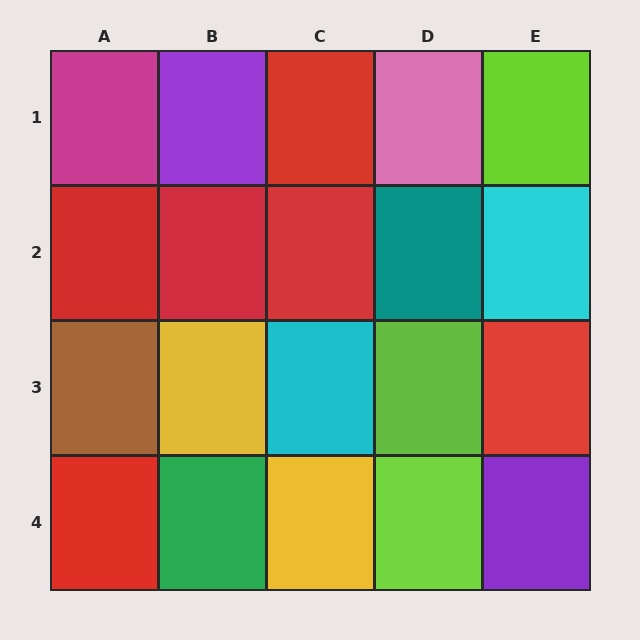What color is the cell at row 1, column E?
Lime.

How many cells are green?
1 cell is green.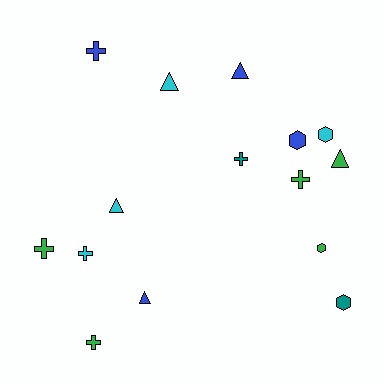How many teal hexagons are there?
There is 1 teal hexagon.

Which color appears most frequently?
Green, with 5 objects.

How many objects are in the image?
There are 15 objects.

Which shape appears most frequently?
Cross, with 6 objects.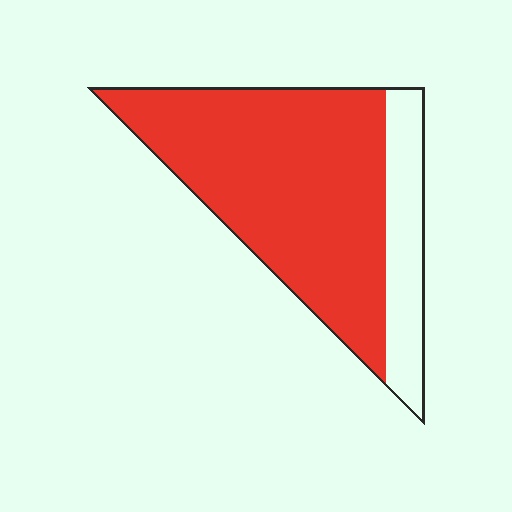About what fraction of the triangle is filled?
About four fifths (4/5).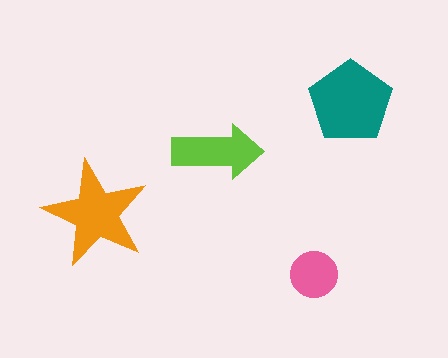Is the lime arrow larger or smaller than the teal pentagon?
Smaller.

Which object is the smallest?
The pink circle.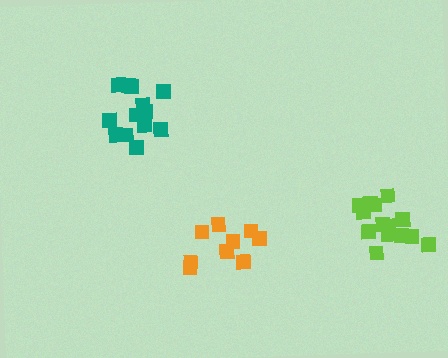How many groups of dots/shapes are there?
There are 3 groups.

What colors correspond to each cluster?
The clusters are colored: orange, lime, teal.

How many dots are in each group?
Group 1: 9 dots, Group 2: 14 dots, Group 3: 13 dots (36 total).